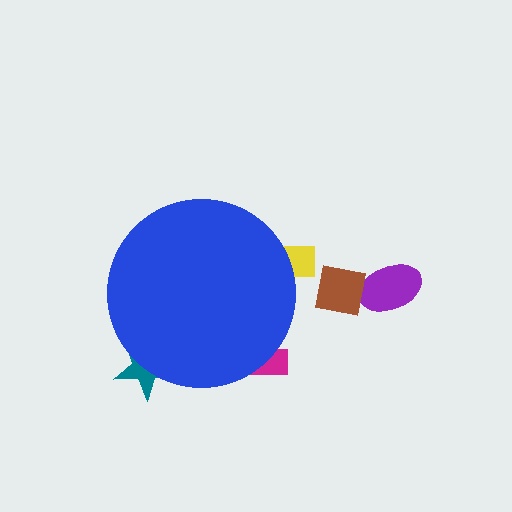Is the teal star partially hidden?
Yes, the teal star is partially hidden behind the blue circle.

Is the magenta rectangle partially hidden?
Yes, the magenta rectangle is partially hidden behind the blue circle.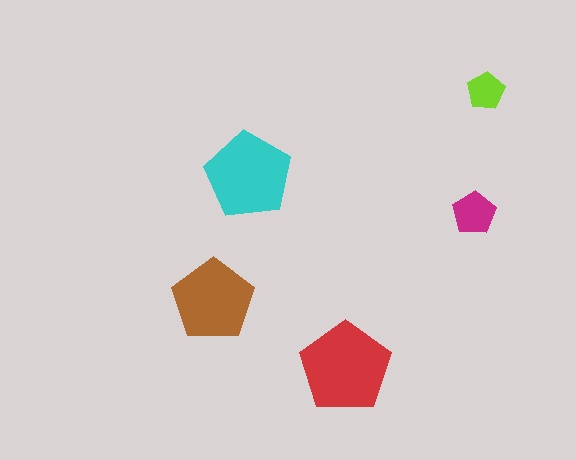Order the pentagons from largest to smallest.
the red one, the cyan one, the brown one, the magenta one, the lime one.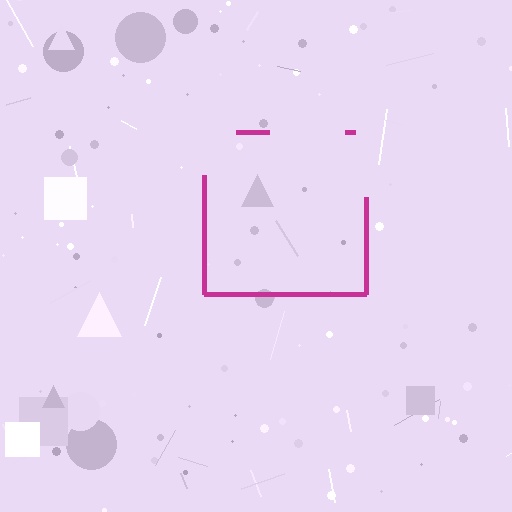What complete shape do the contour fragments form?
The contour fragments form a square.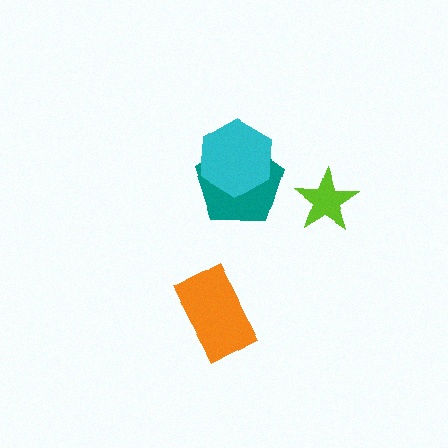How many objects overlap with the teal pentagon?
1 object overlaps with the teal pentagon.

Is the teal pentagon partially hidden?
Yes, it is partially covered by another shape.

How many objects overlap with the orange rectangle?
0 objects overlap with the orange rectangle.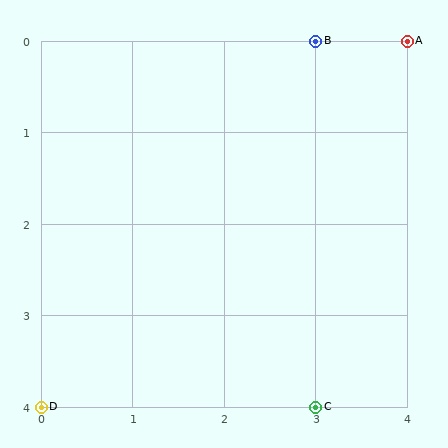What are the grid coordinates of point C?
Point C is at grid coordinates (3, 4).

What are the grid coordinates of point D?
Point D is at grid coordinates (0, 4).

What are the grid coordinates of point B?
Point B is at grid coordinates (3, 0).